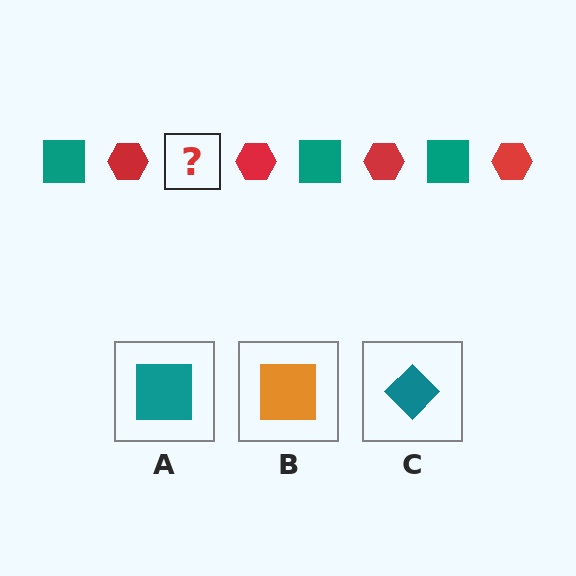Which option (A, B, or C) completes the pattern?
A.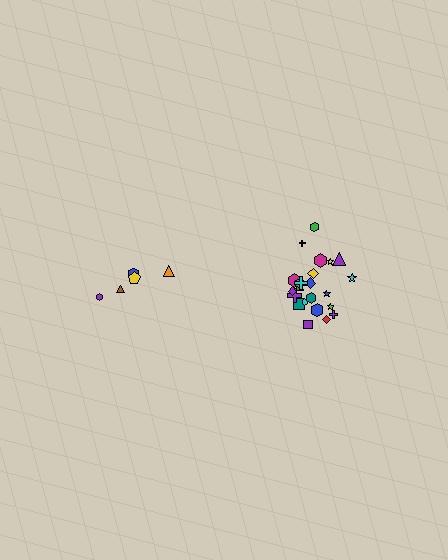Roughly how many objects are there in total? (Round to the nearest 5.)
Roughly 30 objects in total.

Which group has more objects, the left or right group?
The right group.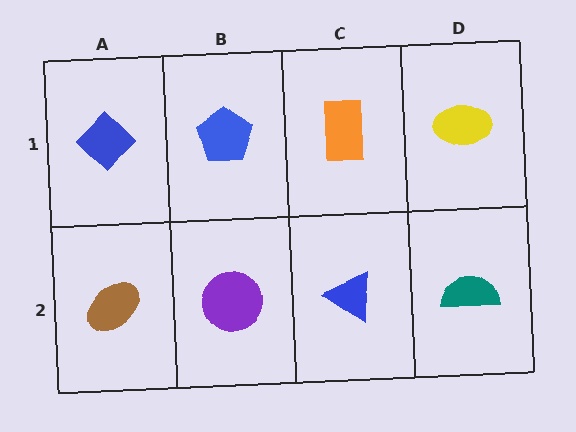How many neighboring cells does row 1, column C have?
3.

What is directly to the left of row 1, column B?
A blue diamond.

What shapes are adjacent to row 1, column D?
A teal semicircle (row 2, column D), an orange rectangle (row 1, column C).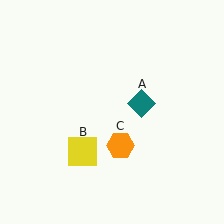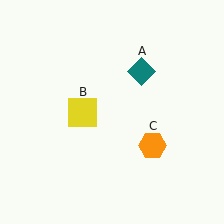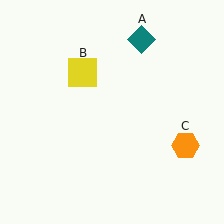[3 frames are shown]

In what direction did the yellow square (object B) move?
The yellow square (object B) moved up.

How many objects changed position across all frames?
3 objects changed position: teal diamond (object A), yellow square (object B), orange hexagon (object C).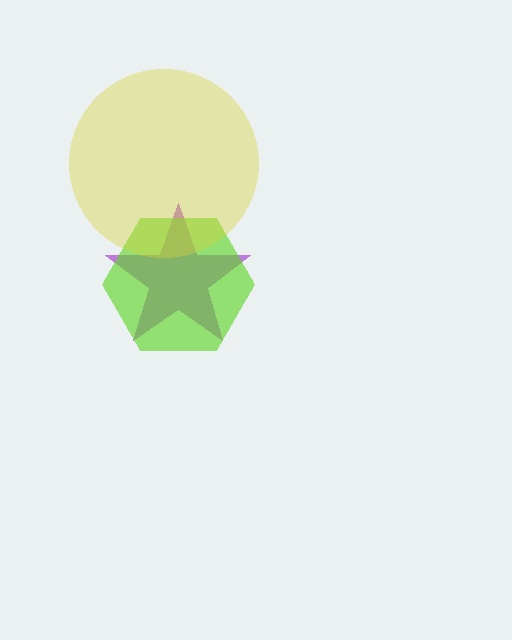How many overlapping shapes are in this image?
There are 3 overlapping shapes in the image.